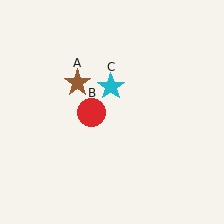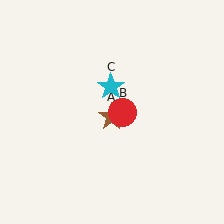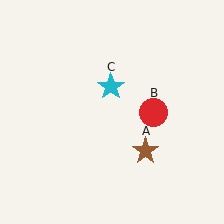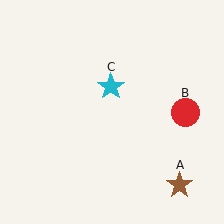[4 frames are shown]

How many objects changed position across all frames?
2 objects changed position: brown star (object A), red circle (object B).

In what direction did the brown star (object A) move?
The brown star (object A) moved down and to the right.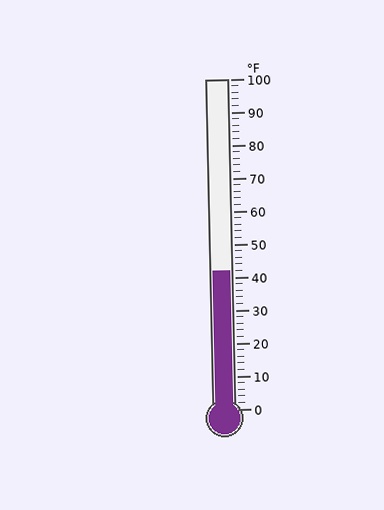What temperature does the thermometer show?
The thermometer shows approximately 42°F.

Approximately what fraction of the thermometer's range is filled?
The thermometer is filled to approximately 40% of its range.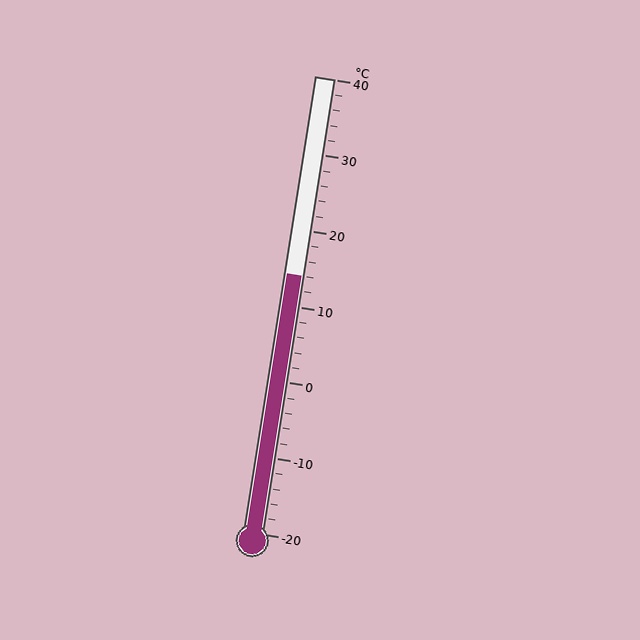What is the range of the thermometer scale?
The thermometer scale ranges from -20°C to 40°C.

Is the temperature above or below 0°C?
The temperature is above 0°C.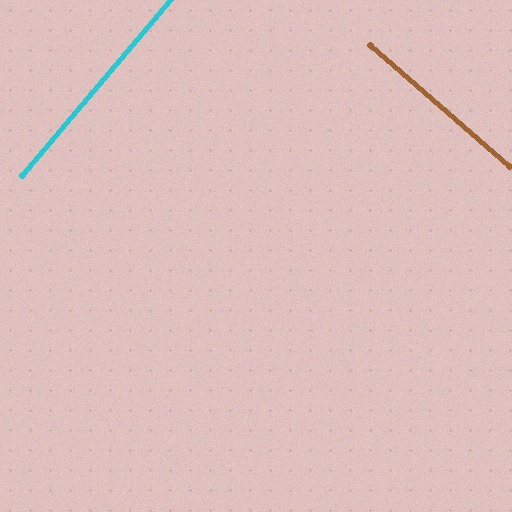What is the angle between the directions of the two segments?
Approximately 89 degrees.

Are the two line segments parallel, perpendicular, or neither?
Perpendicular — they meet at approximately 89°.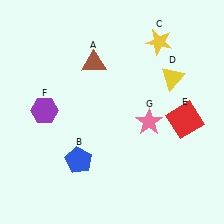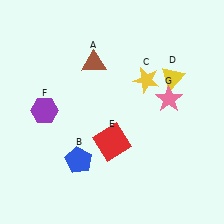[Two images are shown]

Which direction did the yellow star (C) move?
The yellow star (C) moved down.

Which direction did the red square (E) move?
The red square (E) moved left.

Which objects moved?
The objects that moved are: the yellow star (C), the red square (E), the pink star (G).